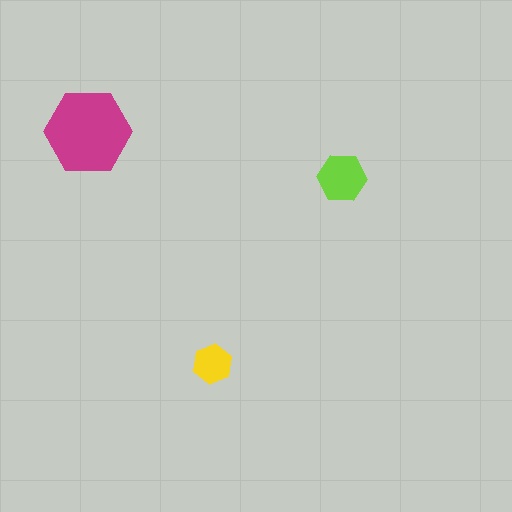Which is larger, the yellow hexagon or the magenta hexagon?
The magenta one.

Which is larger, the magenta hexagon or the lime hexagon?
The magenta one.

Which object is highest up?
The magenta hexagon is topmost.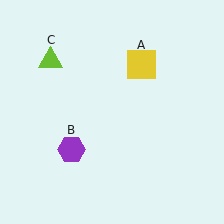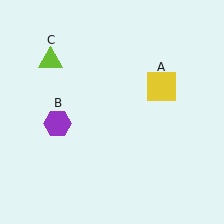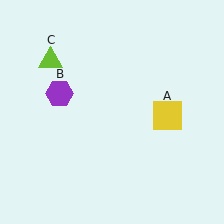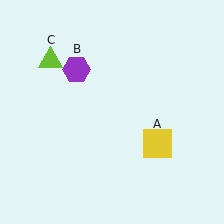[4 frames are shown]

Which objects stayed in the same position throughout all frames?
Lime triangle (object C) remained stationary.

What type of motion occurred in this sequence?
The yellow square (object A), purple hexagon (object B) rotated clockwise around the center of the scene.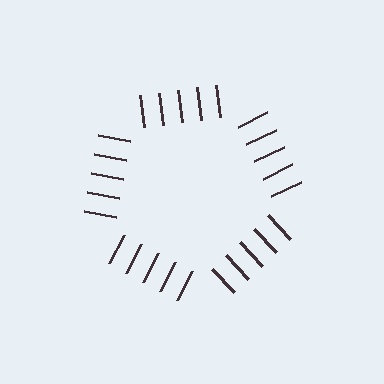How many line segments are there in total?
25 — 5 along each of the 5 edges.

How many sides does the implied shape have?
5 sides — the line-ends trace a pentagon.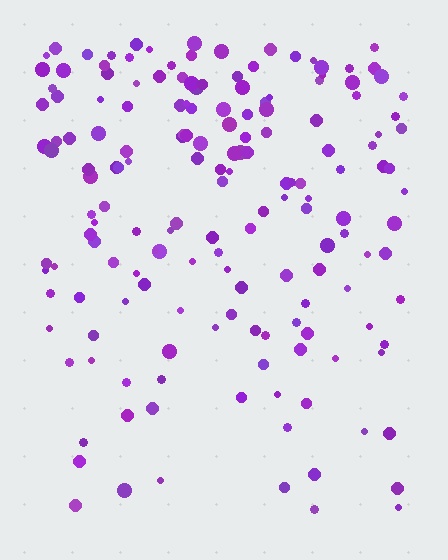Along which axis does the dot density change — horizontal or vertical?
Vertical.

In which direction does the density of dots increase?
From bottom to top, with the top side densest.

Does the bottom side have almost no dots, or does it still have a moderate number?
Still a moderate number, just noticeably fewer than the top.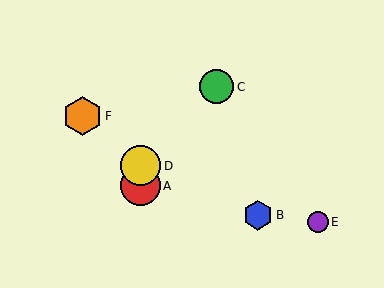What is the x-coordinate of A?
Object A is at x≈141.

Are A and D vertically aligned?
Yes, both are at x≈141.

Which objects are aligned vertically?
Objects A, D are aligned vertically.